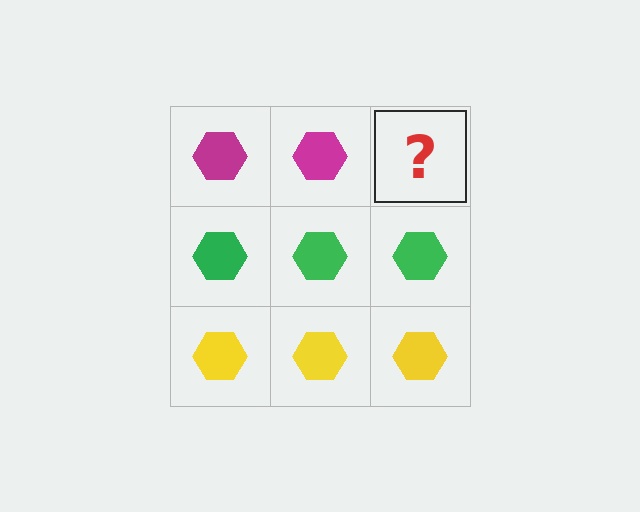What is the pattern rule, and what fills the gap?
The rule is that each row has a consistent color. The gap should be filled with a magenta hexagon.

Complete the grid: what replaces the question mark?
The question mark should be replaced with a magenta hexagon.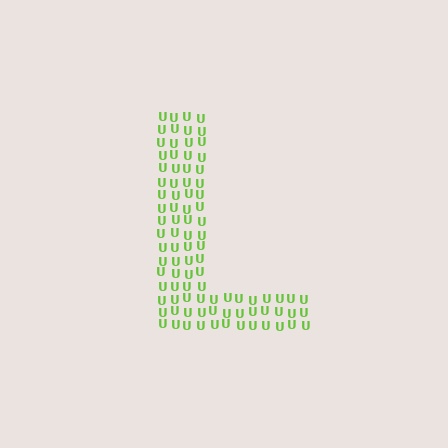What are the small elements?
The small elements are letter U's.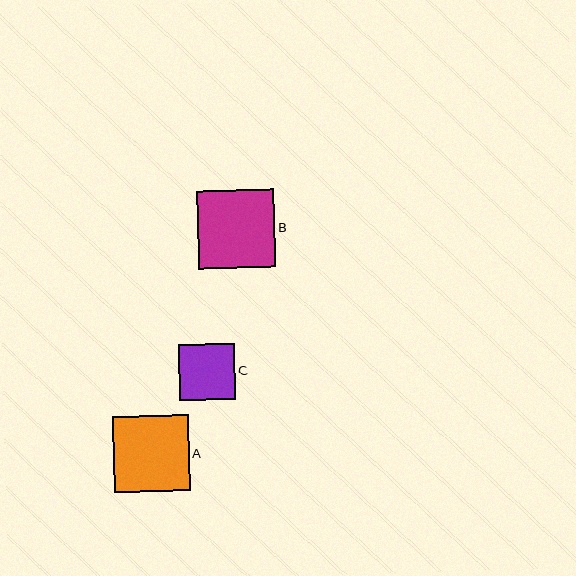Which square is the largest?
Square B is the largest with a size of approximately 77 pixels.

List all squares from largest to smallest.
From largest to smallest: B, A, C.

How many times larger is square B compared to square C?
Square B is approximately 1.4 times the size of square C.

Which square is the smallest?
Square C is the smallest with a size of approximately 56 pixels.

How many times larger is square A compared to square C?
Square A is approximately 1.4 times the size of square C.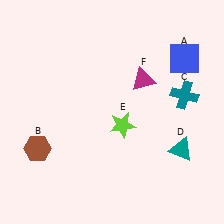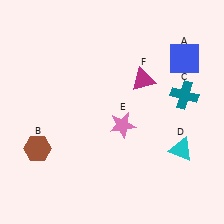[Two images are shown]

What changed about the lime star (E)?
In Image 1, E is lime. In Image 2, it changed to pink.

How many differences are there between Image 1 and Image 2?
There are 2 differences between the two images.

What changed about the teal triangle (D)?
In Image 1, D is teal. In Image 2, it changed to cyan.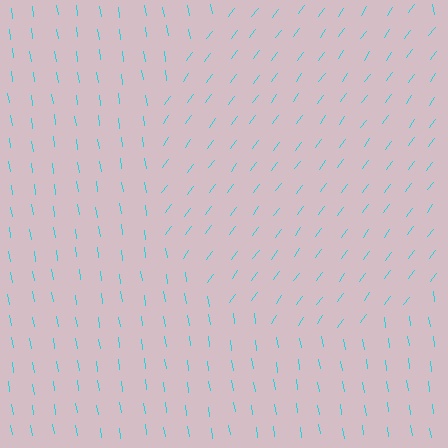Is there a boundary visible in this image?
Yes, there is a texture boundary formed by a change in line orientation.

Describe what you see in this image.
The image is filled with small cyan line segments. A circle region in the image has lines oriented differently from the surrounding lines, creating a visible texture boundary.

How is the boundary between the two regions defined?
The boundary is defined purely by a change in line orientation (approximately 45 degrees difference). All lines are the same color and thickness.